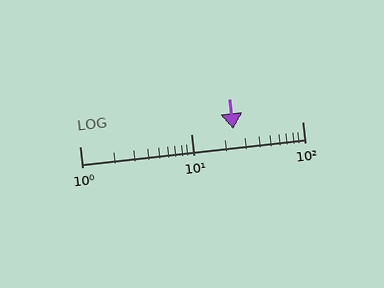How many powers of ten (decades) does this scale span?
The scale spans 2 decades, from 1 to 100.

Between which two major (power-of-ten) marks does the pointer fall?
The pointer is between 10 and 100.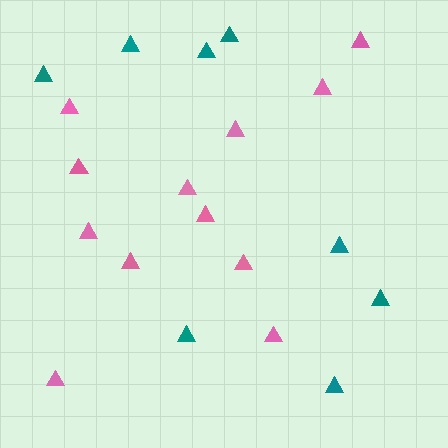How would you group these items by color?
There are 2 groups: one group of teal triangles (8) and one group of pink triangles (12).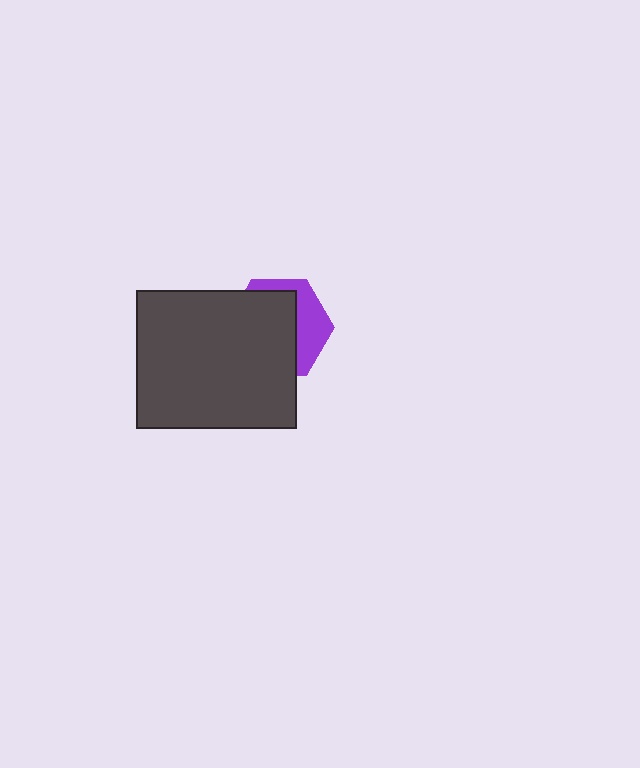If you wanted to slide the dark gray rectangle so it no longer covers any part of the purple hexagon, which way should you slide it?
Slide it toward the lower-left — that is the most direct way to separate the two shapes.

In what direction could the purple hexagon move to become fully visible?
The purple hexagon could move toward the upper-right. That would shift it out from behind the dark gray rectangle entirely.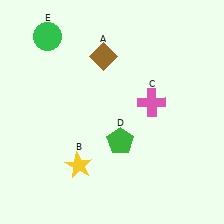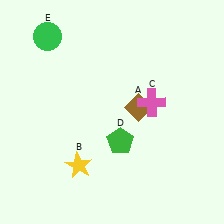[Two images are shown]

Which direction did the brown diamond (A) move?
The brown diamond (A) moved down.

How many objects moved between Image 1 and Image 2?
1 object moved between the two images.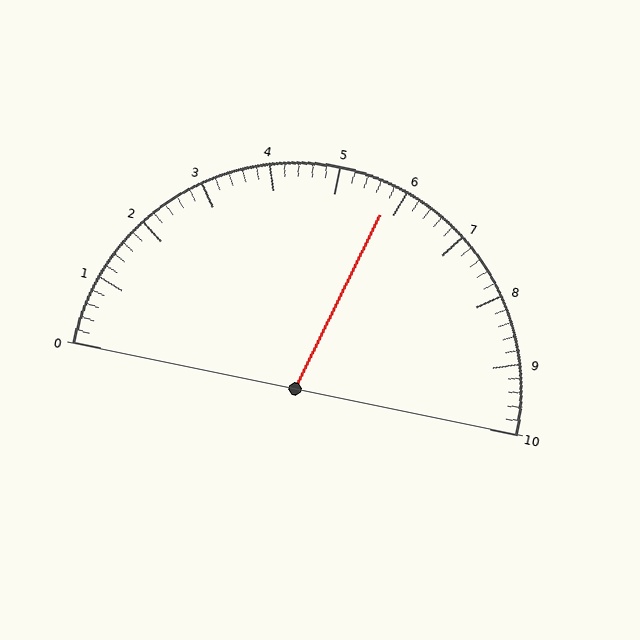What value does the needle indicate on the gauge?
The needle indicates approximately 5.8.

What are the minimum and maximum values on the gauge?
The gauge ranges from 0 to 10.